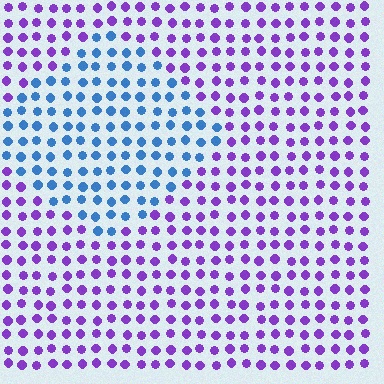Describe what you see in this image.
The image is filled with small purple elements in a uniform arrangement. A diamond-shaped region is visible where the elements are tinted to a slightly different hue, forming a subtle color boundary.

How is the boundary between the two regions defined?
The boundary is defined purely by a slight shift in hue (about 62 degrees). Spacing, size, and orientation are identical on both sides.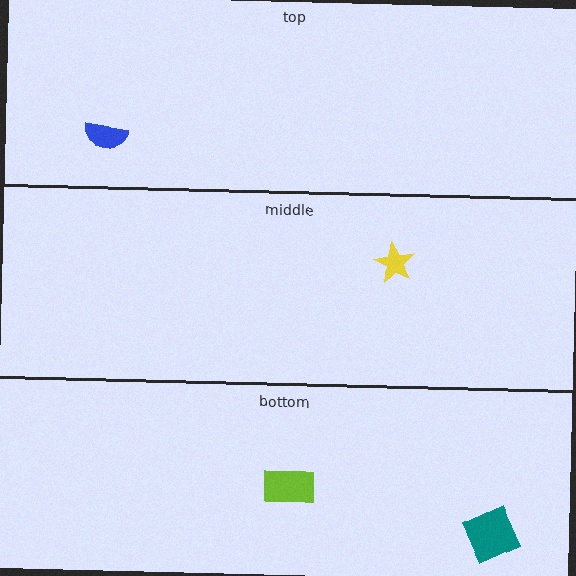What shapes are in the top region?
The blue semicircle.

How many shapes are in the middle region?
1.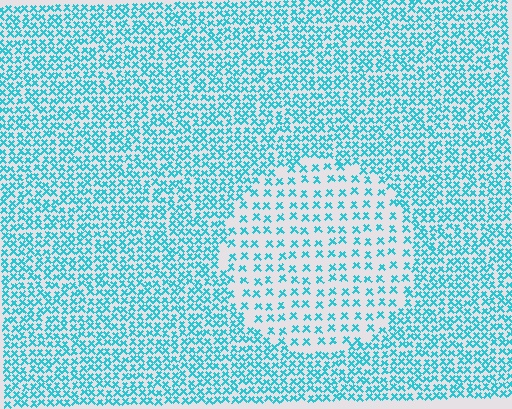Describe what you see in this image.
The image contains small cyan elements arranged at two different densities. A circle-shaped region is visible where the elements are less densely packed than the surrounding area.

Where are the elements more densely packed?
The elements are more densely packed outside the circle boundary.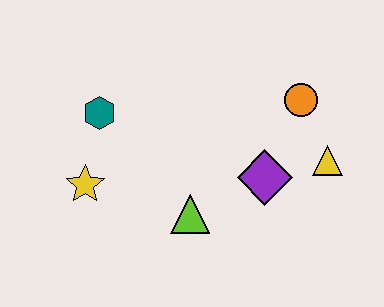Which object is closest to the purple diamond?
The yellow triangle is closest to the purple diamond.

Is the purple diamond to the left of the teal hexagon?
No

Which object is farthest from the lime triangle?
The orange circle is farthest from the lime triangle.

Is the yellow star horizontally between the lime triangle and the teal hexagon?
No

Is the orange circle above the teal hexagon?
Yes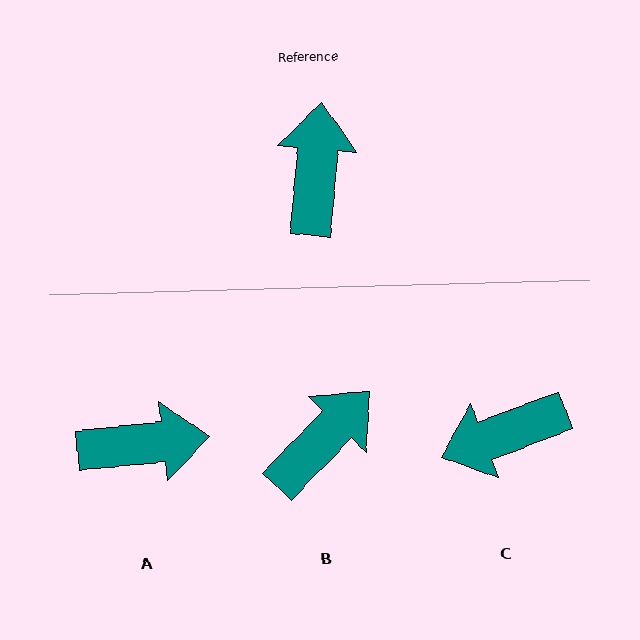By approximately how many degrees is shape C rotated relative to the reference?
Approximately 116 degrees counter-clockwise.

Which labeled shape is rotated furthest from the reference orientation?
C, about 116 degrees away.